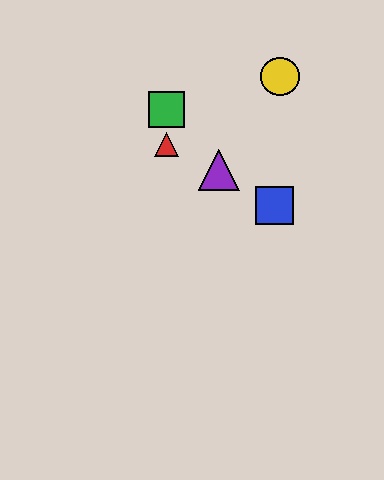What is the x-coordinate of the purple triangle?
The purple triangle is at x≈219.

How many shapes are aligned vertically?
2 shapes (the red triangle, the green square) are aligned vertically.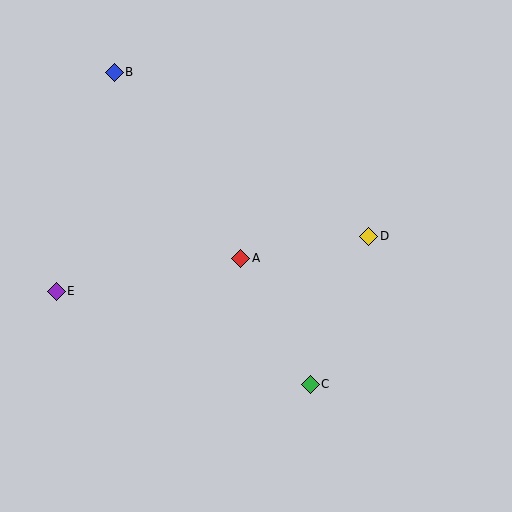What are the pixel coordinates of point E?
Point E is at (56, 292).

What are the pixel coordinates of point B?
Point B is at (114, 72).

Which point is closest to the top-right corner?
Point D is closest to the top-right corner.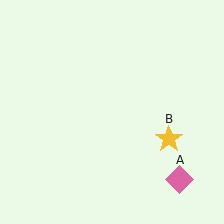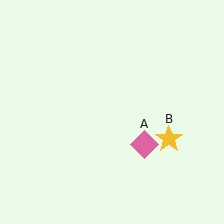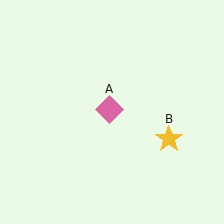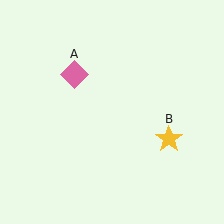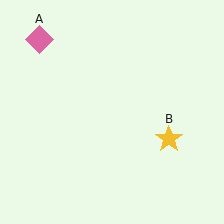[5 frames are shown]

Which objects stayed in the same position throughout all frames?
Yellow star (object B) remained stationary.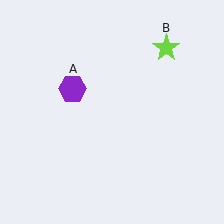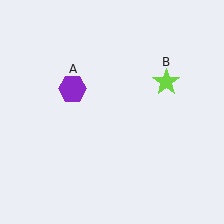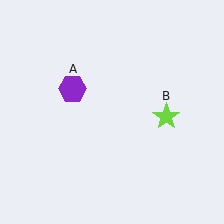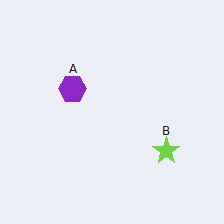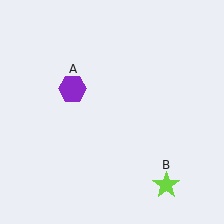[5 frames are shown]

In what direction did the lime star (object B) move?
The lime star (object B) moved down.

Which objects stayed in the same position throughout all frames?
Purple hexagon (object A) remained stationary.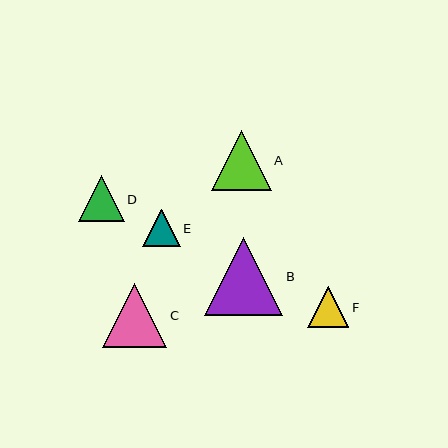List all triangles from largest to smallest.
From largest to smallest: B, C, A, D, F, E.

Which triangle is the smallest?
Triangle E is the smallest with a size of approximately 37 pixels.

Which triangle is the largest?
Triangle B is the largest with a size of approximately 78 pixels.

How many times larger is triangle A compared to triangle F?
Triangle A is approximately 1.4 times the size of triangle F.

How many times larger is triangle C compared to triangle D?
Triangle C is approximately 1.4 times the size of triangle D.